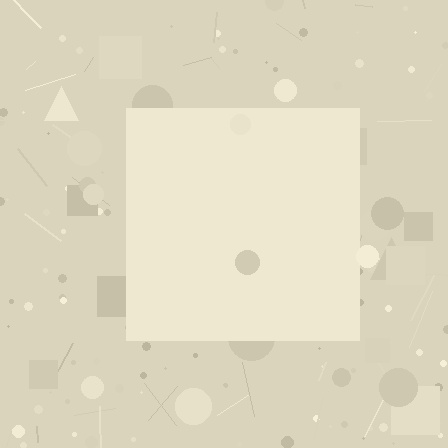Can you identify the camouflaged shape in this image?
The camouflaged shape is a square.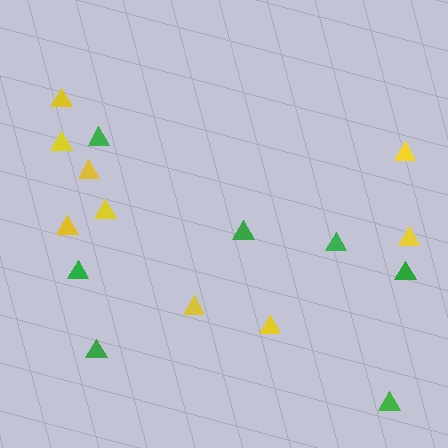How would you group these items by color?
There are 2 groups: one group of green triangles (7) and one group of yellow triangles (9).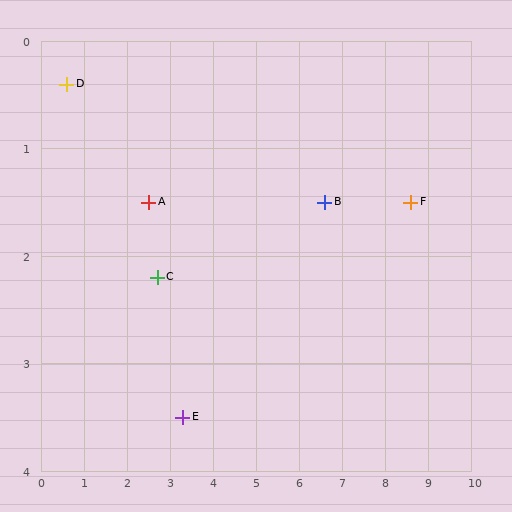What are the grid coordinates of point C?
Point C is at approximately (2.7, 2.2).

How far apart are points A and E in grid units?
Points A and E are about 2.2 grid units apart.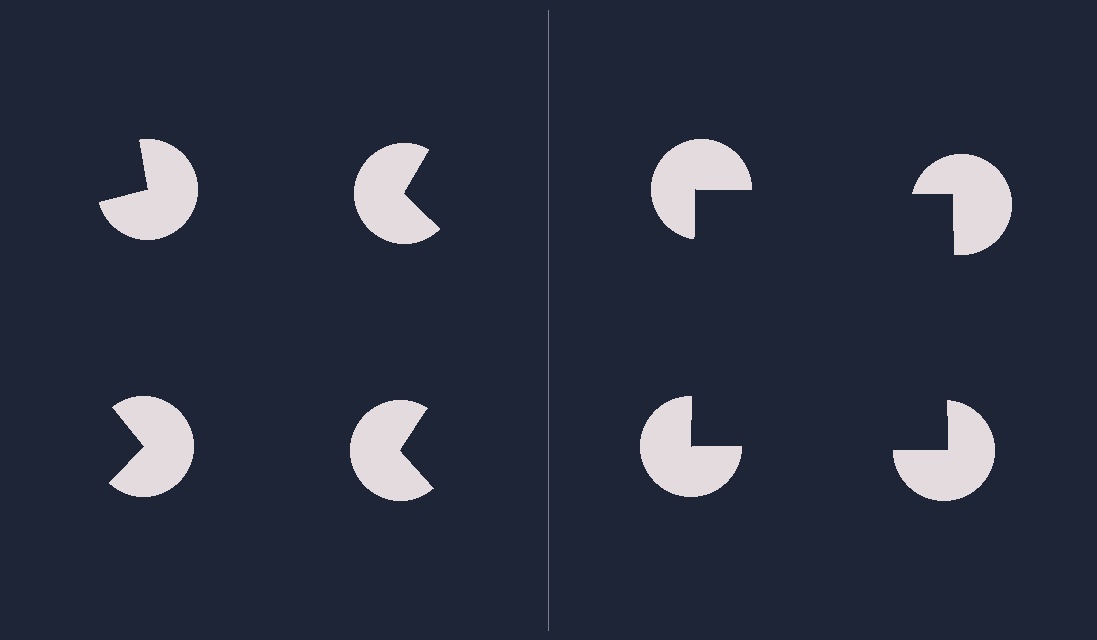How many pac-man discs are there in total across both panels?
8 — 4 on each side.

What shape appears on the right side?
An illusory square.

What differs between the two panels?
The pac-man discs are positioned identically on both sides; only the wedge orientations differ. On the right they align to a square; on the left they are misaligned.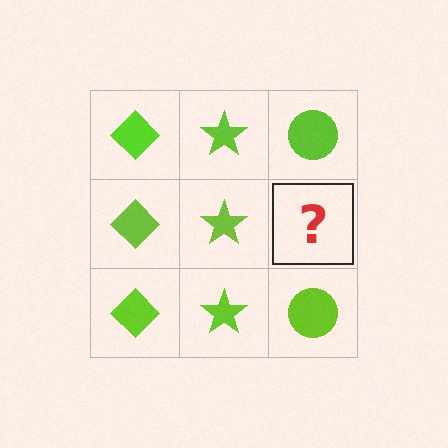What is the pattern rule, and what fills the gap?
The rule is that each column has a consistent shape. The gap should be filled with a lime circle.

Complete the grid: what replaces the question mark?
The question mark should be replaced with a lime circle.